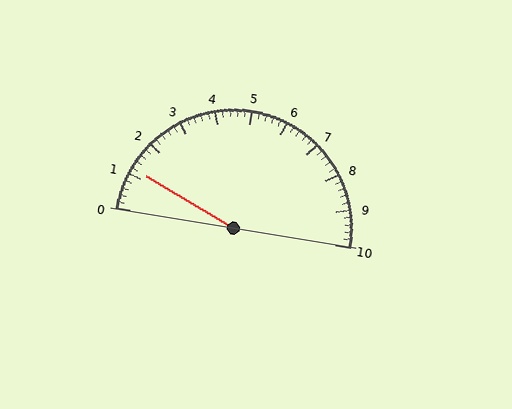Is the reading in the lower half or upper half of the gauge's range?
The reading is in the lower half of the range (0 to 10).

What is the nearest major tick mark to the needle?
The nearest major tick mark is 1.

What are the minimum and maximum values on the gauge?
The gauge ranges from 0 to 10.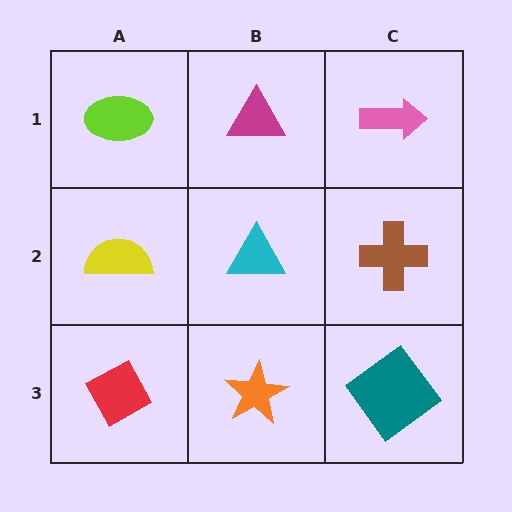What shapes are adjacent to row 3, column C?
A brown cross (row 2, column C), an orange star (row 3, column B).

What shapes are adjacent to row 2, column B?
A magenta triangle (row 1, column B), an orange star (row 3, column B), a yellow semicircle (row 2, column A), a brown cross (row 2, column C).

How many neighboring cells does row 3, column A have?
2.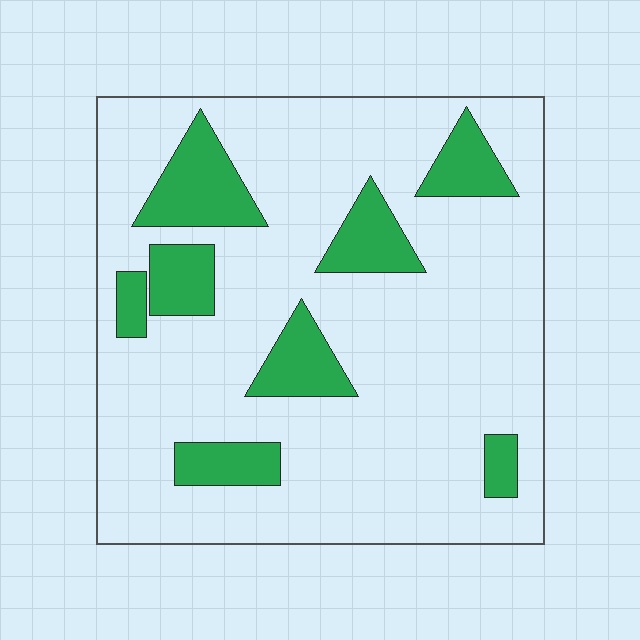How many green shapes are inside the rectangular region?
8.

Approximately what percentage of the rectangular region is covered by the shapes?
Approximately 20%.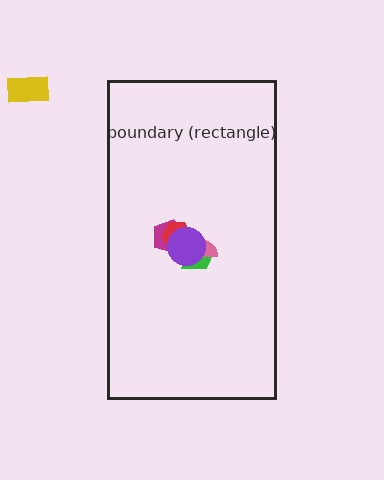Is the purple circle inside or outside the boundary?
Inside.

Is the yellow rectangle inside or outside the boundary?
Outside.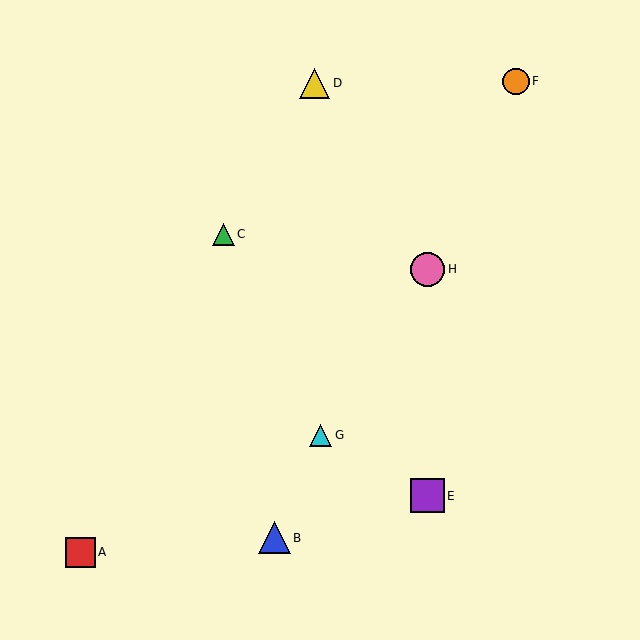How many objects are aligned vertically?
2 objects (E, H) are aligned vertically.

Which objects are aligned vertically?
Objects E, H are aligned vertically.